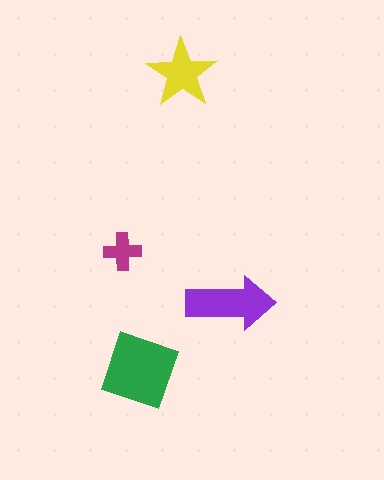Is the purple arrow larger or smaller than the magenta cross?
Larger.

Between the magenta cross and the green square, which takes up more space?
The green square.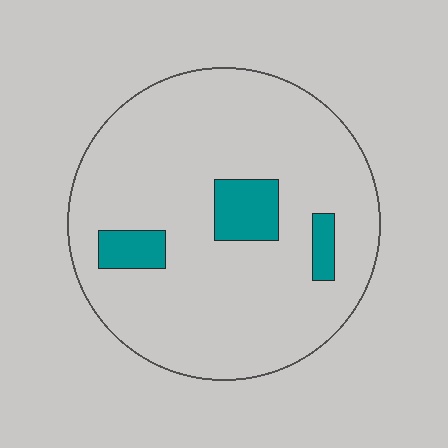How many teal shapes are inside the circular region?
3.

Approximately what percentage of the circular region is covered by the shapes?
Approximately 10%.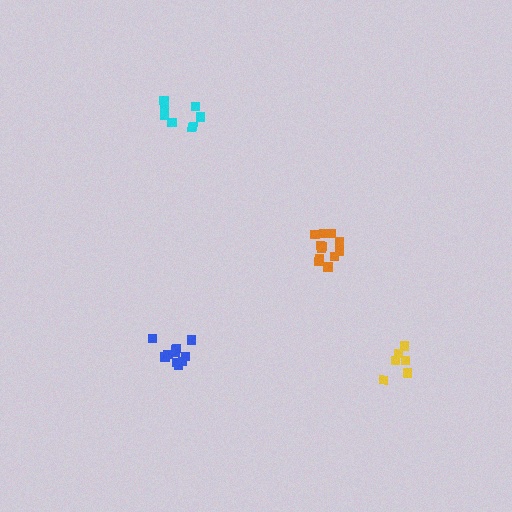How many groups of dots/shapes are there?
There are 4 groups.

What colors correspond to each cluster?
The clusters are colored: cyan, yellow, blue, orange.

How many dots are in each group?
Group 1: 8 dots, Group 2: 7 dots, Group 3: 11 dots, Group 4: 12 dots (38 total).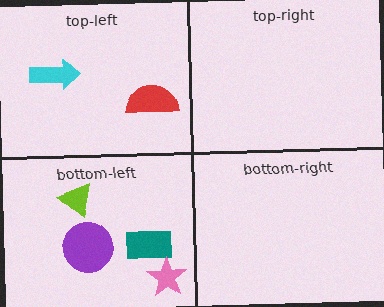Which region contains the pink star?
The bottom-left region.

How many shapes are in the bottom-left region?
4.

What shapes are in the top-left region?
The cyan arrow, the red semicircle.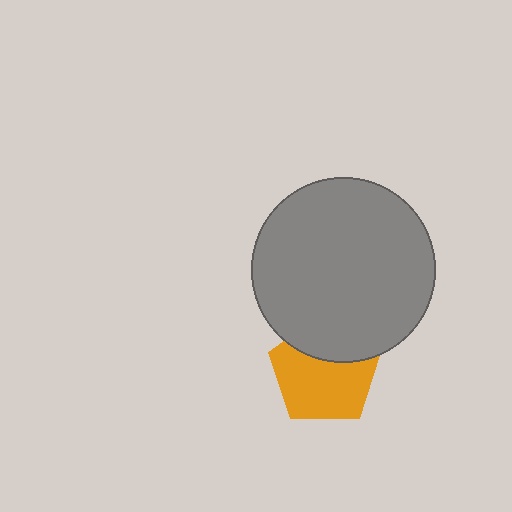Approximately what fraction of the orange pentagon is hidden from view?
Roughly 33% of the orange pentagon is hidden behind the gray circle.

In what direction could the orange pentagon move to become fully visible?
The orange pentagon could move down. That would shift it out from behind the gray circle entirely.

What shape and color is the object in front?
The object in front is a gray circle.